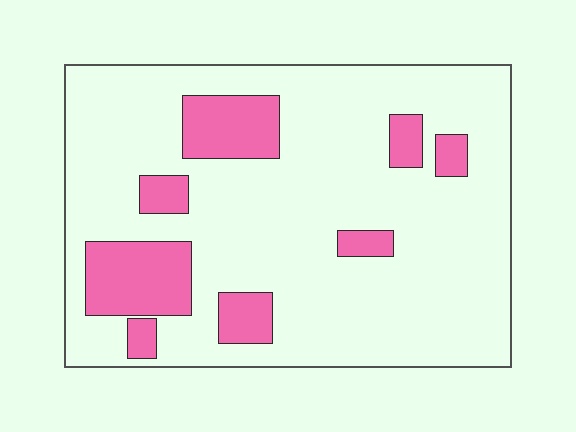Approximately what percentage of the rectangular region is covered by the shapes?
Approximately 20%.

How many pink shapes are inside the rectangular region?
8.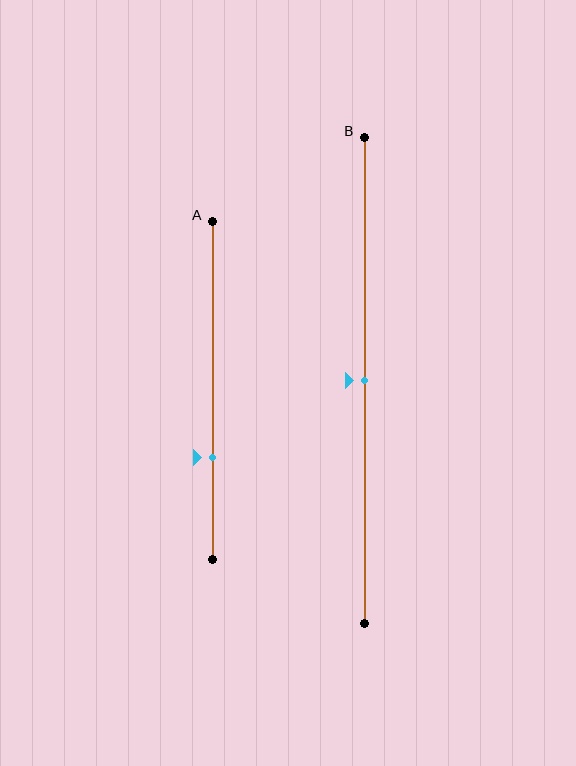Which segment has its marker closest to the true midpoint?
Segment B has its marker closest to the true midpoint.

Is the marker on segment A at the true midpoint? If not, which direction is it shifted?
No, the marker on segment A is shifted downward by about 20% of the segment length.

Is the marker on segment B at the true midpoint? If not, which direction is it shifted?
Yes, the marker on segment B is at the true midpoint.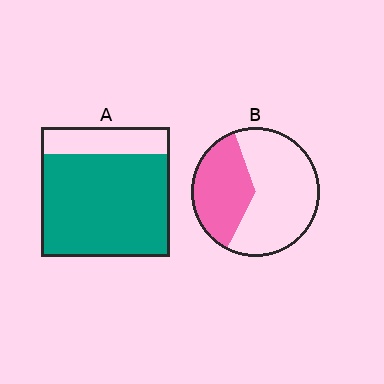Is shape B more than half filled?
No.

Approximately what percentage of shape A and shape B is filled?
A is approximately 80% and B is approximately 35%.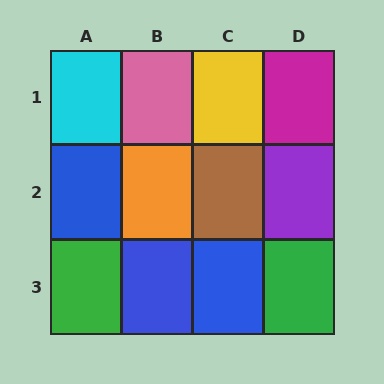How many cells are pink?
1 cell is pink.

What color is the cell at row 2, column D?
Purple.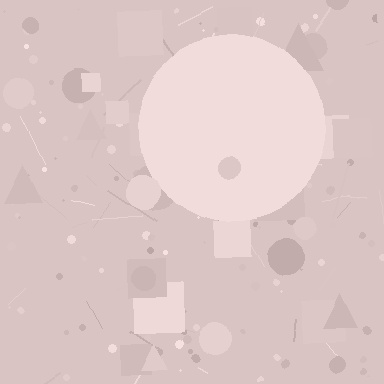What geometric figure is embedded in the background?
A circle is embedded in the background.